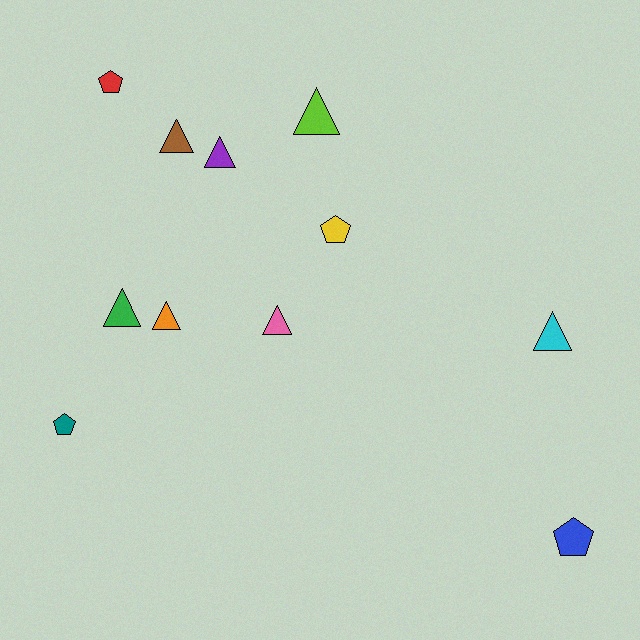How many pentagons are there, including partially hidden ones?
There are 4 pentagons.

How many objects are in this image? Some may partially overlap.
There are 11 objects.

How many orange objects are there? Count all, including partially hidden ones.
There is 1 orange object.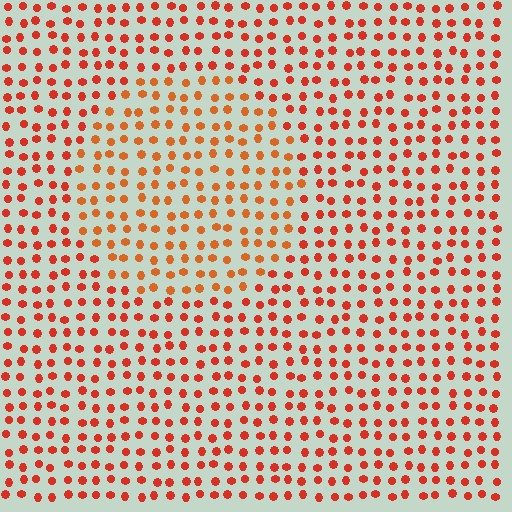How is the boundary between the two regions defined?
The boundary is defined purely by a slight shift in hue (about 19 degrees). Spacing, size, and orientation are identical on both sides.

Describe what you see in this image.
The image is filled with small red elements in a uniform arrangement. A circle-shaped region is visible where the elements are tinted to a slightly different hue, forming a subtle color boundary.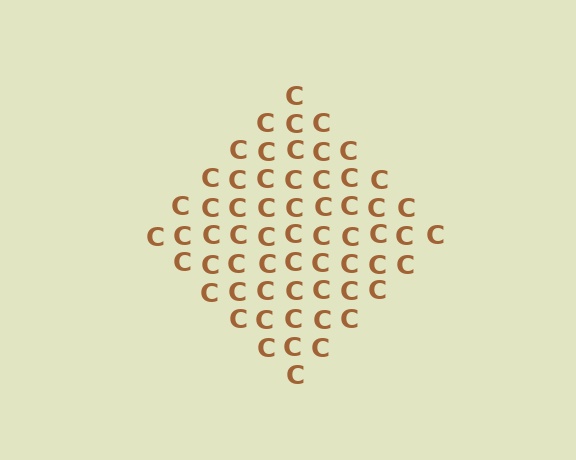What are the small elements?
The small elements are letter C's.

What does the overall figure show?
The overall figure shows a diamond.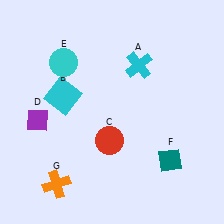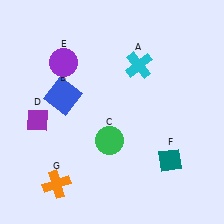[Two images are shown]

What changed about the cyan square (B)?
In Image 1, B is cyan. In Image 2, it changed to blue.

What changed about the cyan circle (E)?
In Image 1, E is cyan. In Image 2, it changed to purple.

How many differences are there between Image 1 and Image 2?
There are 3 differences between the two images.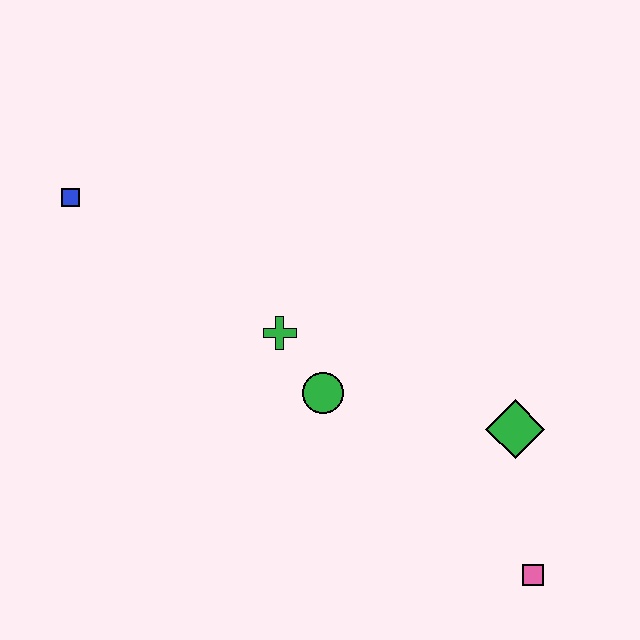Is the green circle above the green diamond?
Yes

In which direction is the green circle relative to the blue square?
The green circle is to the right of the blue square.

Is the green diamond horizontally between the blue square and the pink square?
Yes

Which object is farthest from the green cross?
The pink square is farthest from the green cross.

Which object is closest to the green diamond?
The pink square is closest to the green diamond.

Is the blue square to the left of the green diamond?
Yes